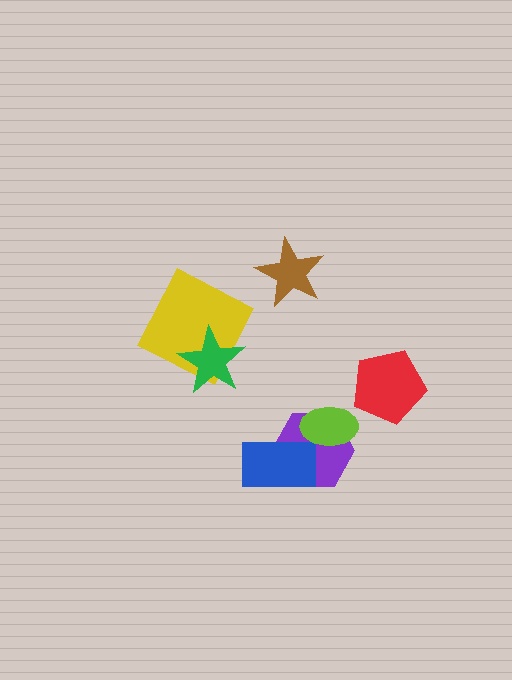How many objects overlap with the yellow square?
1 object overlaps with the yellow square.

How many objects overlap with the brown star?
0 objects overlap with the brown star.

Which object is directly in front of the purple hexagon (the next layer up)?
The blue rectangle is directly in front of the purple hexagon.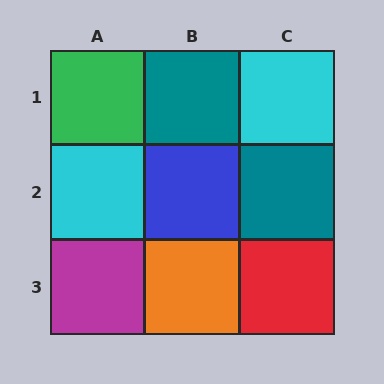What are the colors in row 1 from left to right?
Green, teal, cyan.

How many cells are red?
1 cell is red.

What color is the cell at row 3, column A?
Magenta.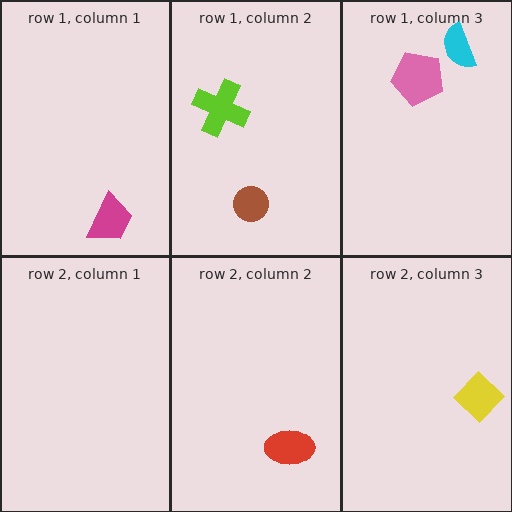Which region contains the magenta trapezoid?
The row 1, column 1 region.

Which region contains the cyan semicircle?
The row 1, column 3 region.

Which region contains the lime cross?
The row 1, column 2 region.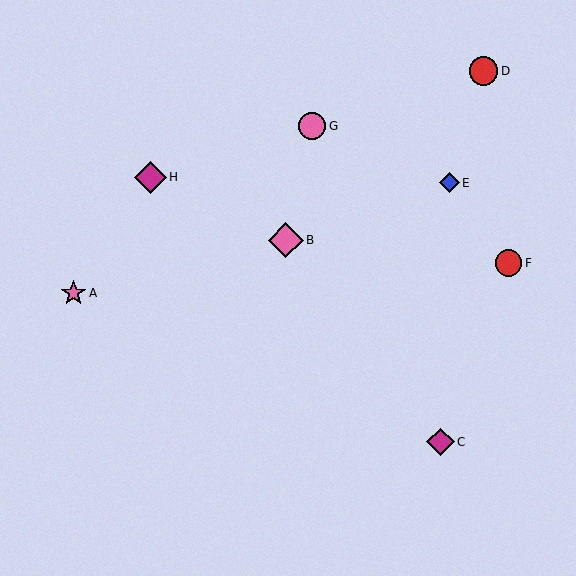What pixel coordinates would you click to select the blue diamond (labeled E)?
Click at (449, 183) to select the blue diamond E.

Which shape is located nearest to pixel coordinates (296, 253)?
The pink diamond (labeled B) at (286, 240) is nearest to that location.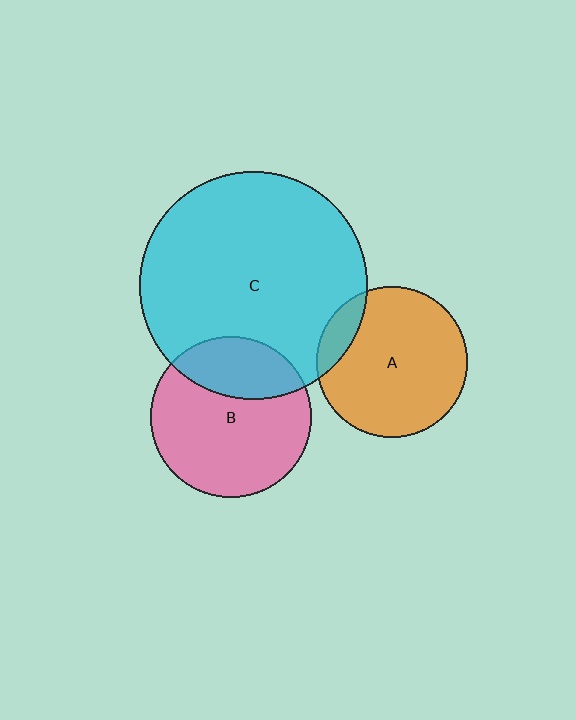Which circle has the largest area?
Circle C (cyan).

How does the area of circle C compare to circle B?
Approximately 2.0 times.